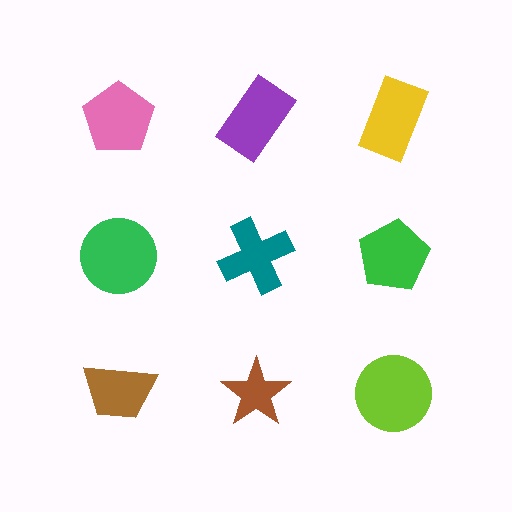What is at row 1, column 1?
A pink pentagon.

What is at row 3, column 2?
A brown star.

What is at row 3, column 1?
A brown trapezoid.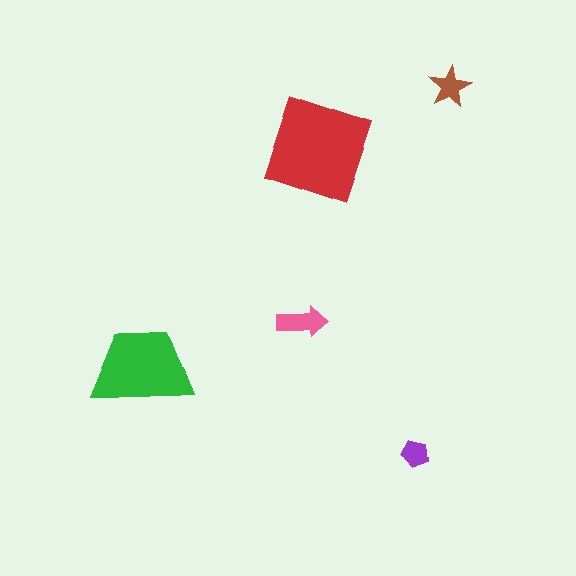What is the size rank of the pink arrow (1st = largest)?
3rd.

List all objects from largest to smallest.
The red diamond, the green trapezoid, the pink arrow, the brown star, the purple pentagon.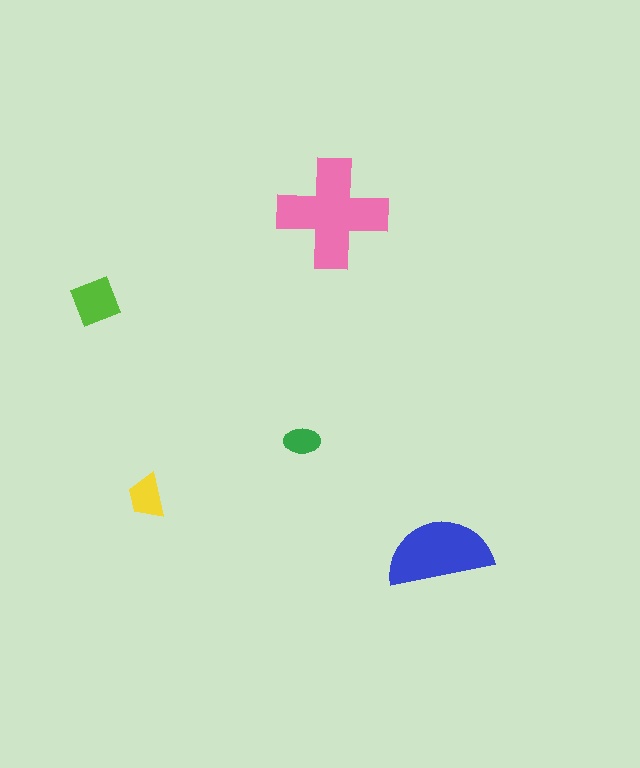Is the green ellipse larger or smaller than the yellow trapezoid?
Smaller.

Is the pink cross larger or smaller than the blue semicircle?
Larger.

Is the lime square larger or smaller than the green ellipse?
Larger.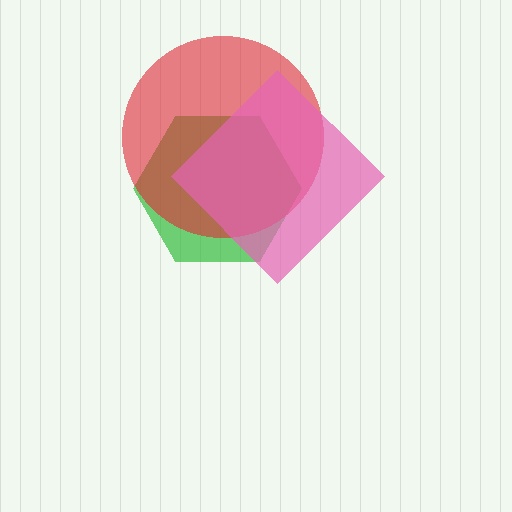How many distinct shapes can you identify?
There are 3 distinct shapes: a green hexagon, a red circle, a pink diamond.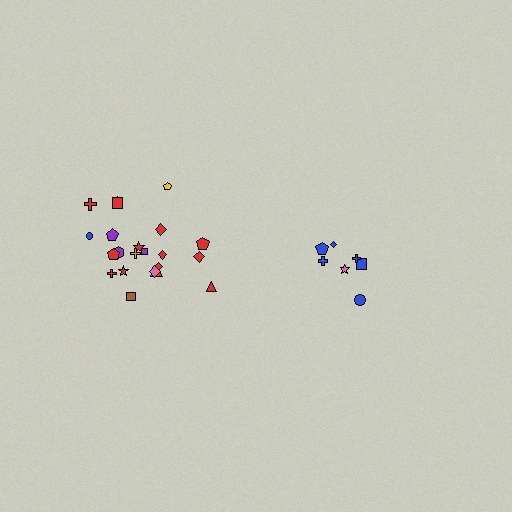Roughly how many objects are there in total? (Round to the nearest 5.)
Roughly 30 objects in total.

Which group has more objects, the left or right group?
The left group.